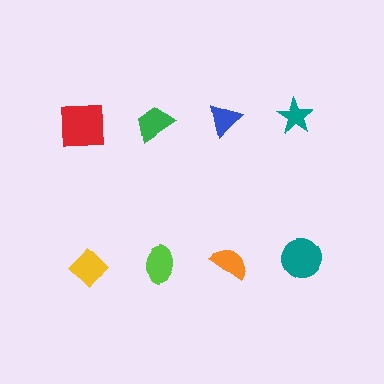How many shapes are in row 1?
4 shapes.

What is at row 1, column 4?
A teal star.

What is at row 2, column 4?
A teal circle.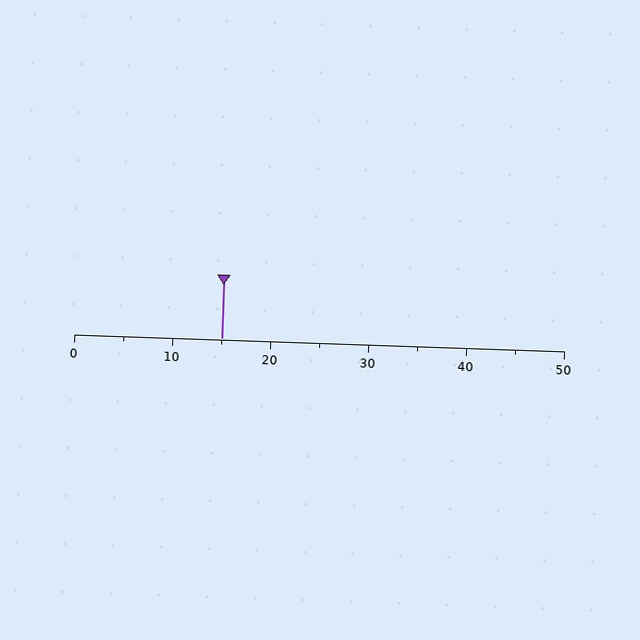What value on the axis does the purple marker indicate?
The marker indicates approximately 15.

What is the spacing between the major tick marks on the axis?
The major ticks are spaced 10 apart.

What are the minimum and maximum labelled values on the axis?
The axis runs from 0 to 50.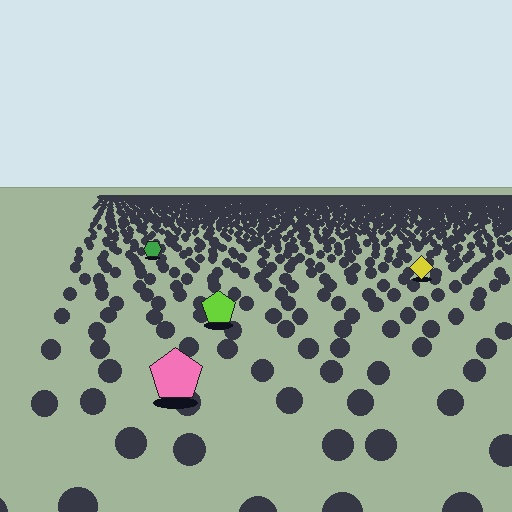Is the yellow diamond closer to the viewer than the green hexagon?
Yes. The yellow diamond is closer — you can tell from the texture gradient: the ground texture is coarser near it.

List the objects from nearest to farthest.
From nearest to farthest: the pink pentagon, the lime pentagon, the yellow diamond, the green hexagon.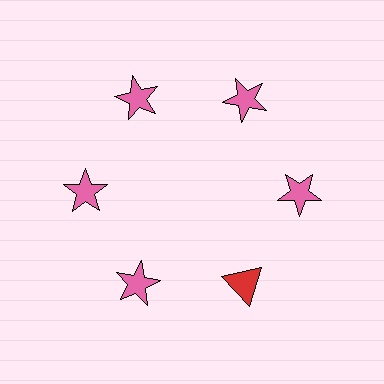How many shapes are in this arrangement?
There are 6 shapes arranged in a ring pattern.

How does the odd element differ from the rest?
It differs in both color (red instead of pink) and shape (triangle instead of star).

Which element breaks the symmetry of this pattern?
The red triangle at roughly the 5 o'clock position breaks the symmetry. All other shapes are pink stars.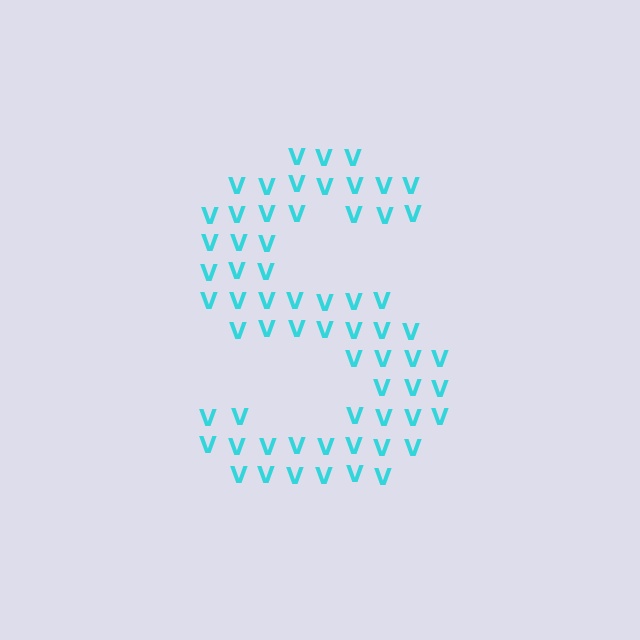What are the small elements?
The small elements are letter V's.